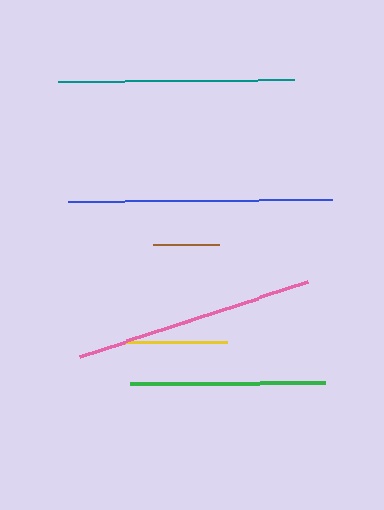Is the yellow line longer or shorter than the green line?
The green line is longer than the yellow line.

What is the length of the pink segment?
The pink segment is approximately 241 pixels long.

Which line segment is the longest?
The blue line is the longest at approximately 264 pixels.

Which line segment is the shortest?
The brown line is the shortest at approximately 66 pixels.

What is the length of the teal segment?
The teal segment is approximately 236 pixels long.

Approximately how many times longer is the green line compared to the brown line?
The green line is approximately 3.0 times the length of the brown line.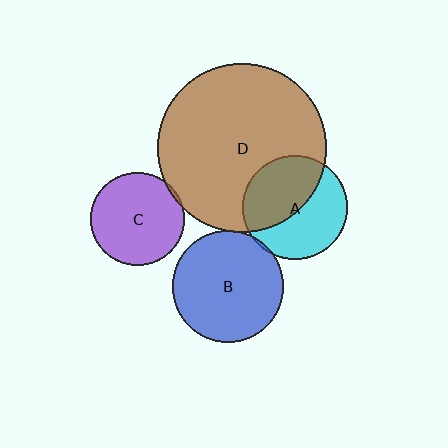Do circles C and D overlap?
Yes.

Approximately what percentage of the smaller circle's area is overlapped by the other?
Approximately 5%.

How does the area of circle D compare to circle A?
Approximately 2.6 times.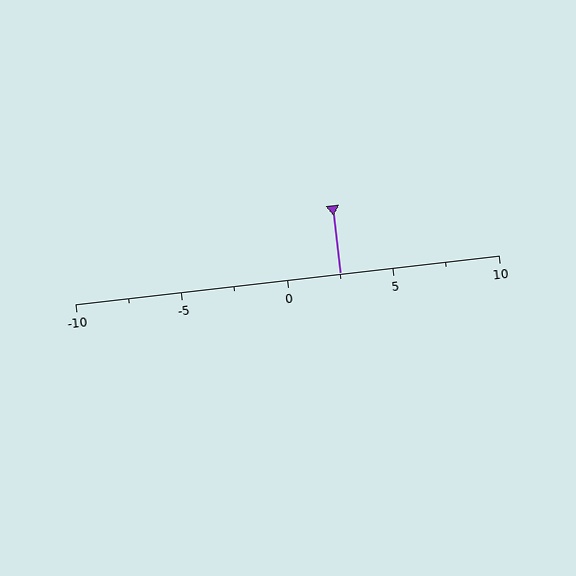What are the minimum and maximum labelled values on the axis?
The axis runs from -10 to 10.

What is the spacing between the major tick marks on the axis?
The major ticks are spaced 5 apart.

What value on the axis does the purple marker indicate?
The marker indicates approximately 2.5.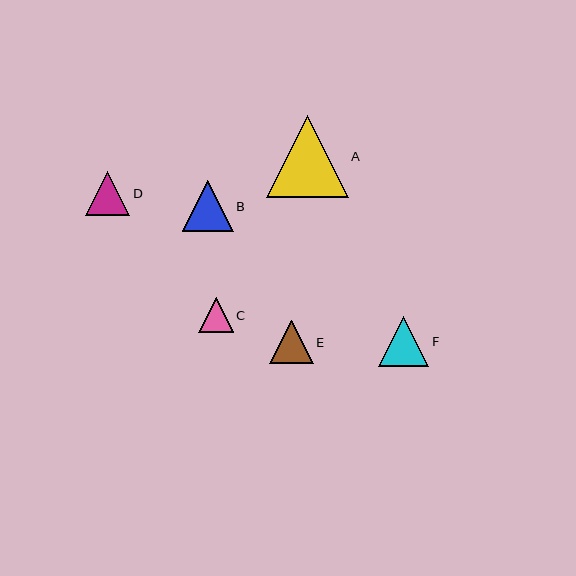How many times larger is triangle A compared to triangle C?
Triangle A is approximately 2.3 times the size of triangle C.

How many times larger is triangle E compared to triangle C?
Triangle E is approximately 1.2 times the size of triangle C.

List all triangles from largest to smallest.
From largest to smallest: A, B, F, D, E, C.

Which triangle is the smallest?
Triangle C is the smallest with a size of approximately 35 pixels.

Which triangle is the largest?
Triangle A is the largest with a size of approximately 82 pixels.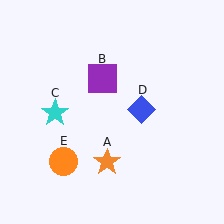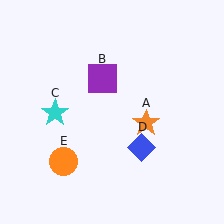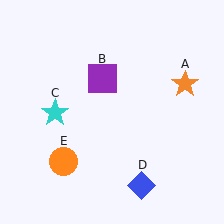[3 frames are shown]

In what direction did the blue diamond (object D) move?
The blue diamond (object D) moved down.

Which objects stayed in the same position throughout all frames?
Purple square (object B) and cyan star (object C) and orange circle (object E) remained stationary.